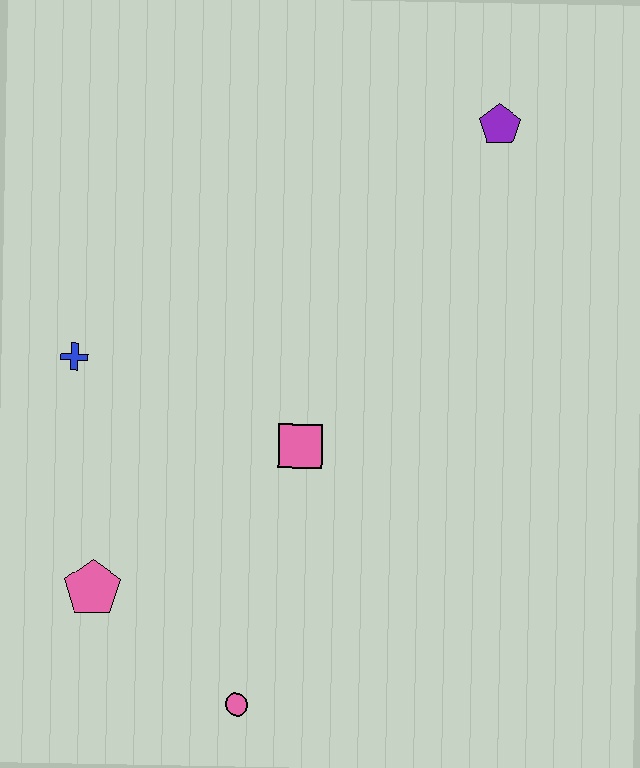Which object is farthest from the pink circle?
The purple pentagon is farthest from the pink circle.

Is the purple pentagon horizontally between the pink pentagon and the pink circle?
No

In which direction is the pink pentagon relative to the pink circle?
The pink pentagon is to the left of the pink circle.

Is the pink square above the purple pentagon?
No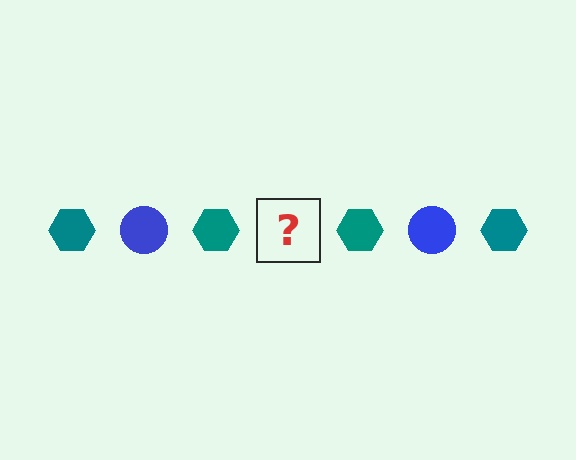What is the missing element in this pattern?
The missing element is a blue circle.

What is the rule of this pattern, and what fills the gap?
The rule is that the pattern alternates between teal hexagon and blue circle. The gap should be filled with a blue circle.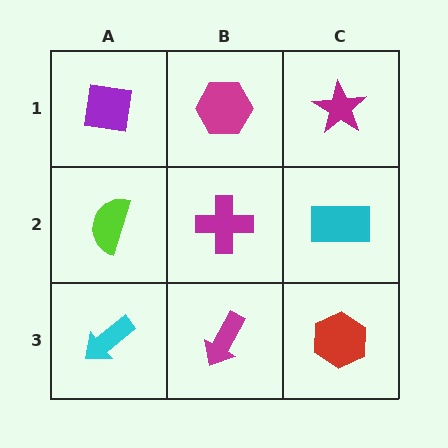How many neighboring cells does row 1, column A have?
2.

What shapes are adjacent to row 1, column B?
A magenta cross (row 2, column B), a purple square (row 1, column A), a magenta star (row 1, column C).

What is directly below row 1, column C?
A cyan rectangle.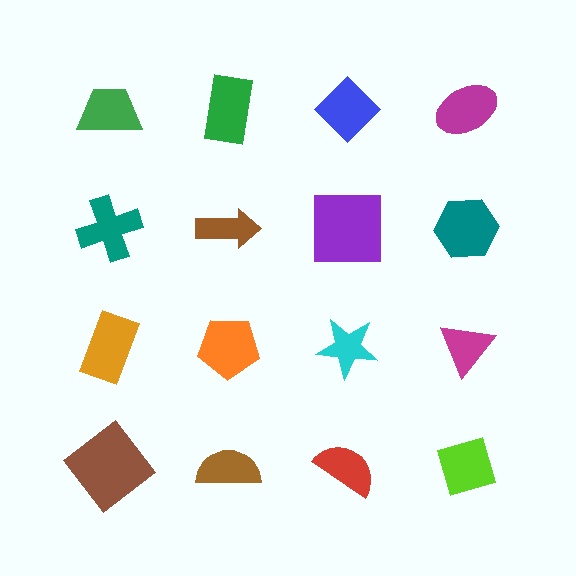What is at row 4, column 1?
A brown diamond.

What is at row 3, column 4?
A magenta triangle.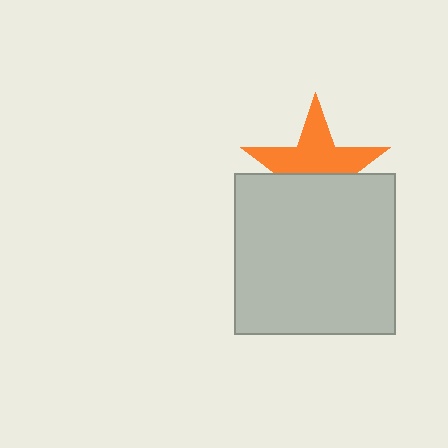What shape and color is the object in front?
The object in front is a light gray square.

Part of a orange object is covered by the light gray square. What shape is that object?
It is a star.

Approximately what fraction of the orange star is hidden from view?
Roughly 44% of the orange star is hidden behind the light gray square.